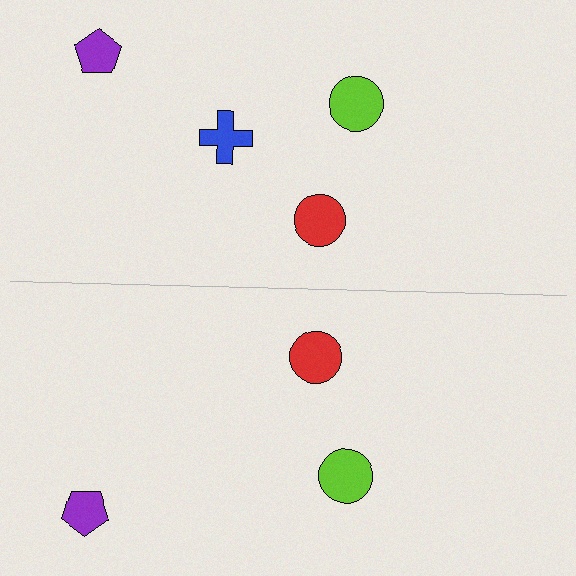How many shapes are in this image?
There are 7 shapes in this image.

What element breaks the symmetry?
A blue cross is missing from the bottom side.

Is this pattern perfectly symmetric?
No, the pattern is not perfectly symmetric. A blue cross is missing from the bottom side.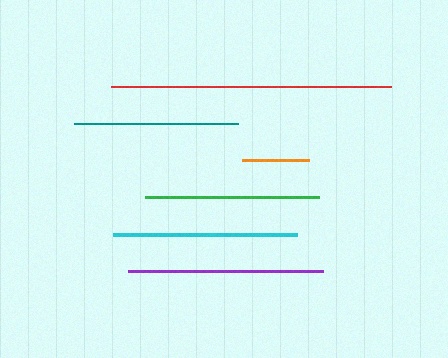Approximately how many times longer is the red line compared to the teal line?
The red line is approximately 1.7 times the length of the teal line.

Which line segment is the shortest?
The orange line is the shortest at approximately 67 pixels.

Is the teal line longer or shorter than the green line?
The green line is longer than the teal line.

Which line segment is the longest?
The red line is the longest at approximately 279 pixels.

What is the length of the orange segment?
The orange segment is approximately 67 pixels long.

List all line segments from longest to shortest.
From longest to shortest: red, purple, cyan, green, teal, orange.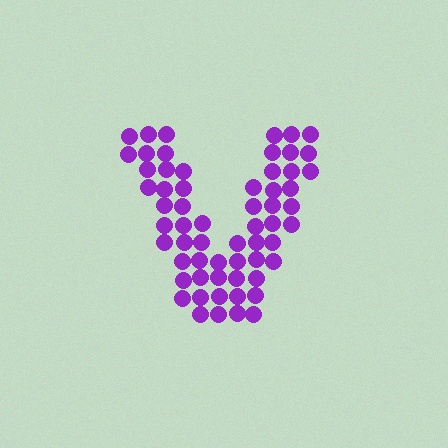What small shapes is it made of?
It is made of small circles.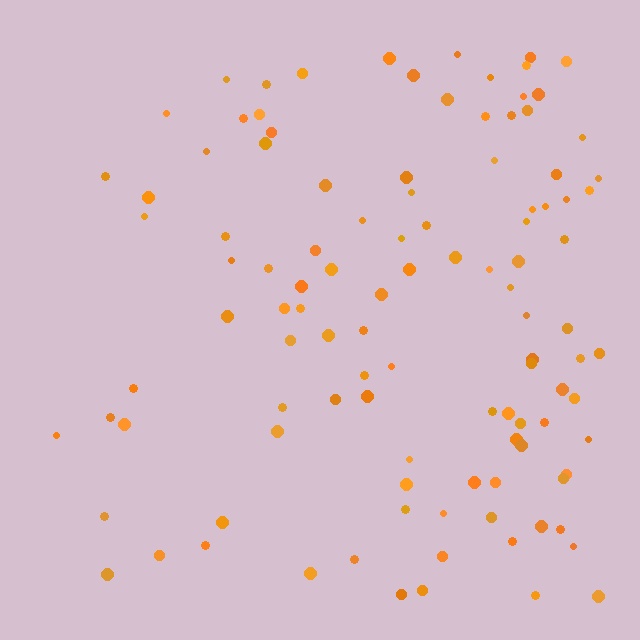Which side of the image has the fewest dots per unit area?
The left.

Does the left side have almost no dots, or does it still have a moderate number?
Still a moderate number, just noticeably fewer than the right.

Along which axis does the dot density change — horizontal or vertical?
Horizontal.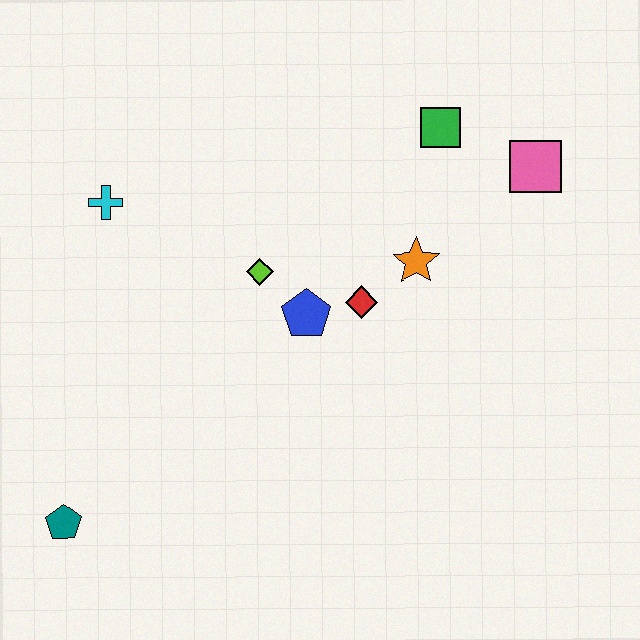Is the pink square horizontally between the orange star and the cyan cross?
No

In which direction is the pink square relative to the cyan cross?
The pink square is to the right of the cyan cross.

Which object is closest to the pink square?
The green square is closest to the pink square.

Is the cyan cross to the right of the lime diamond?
No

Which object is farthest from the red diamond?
The teal pentagon is farthest from the red diamond.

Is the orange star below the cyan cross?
Yes